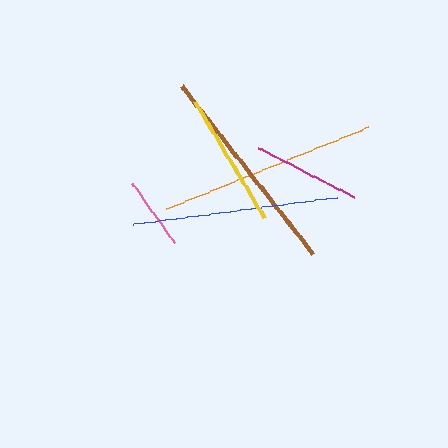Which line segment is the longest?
The orange line is the longest at approximately 218 pixels.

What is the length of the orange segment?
The orange segment is approximately 218 pixels long.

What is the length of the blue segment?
The blue segment is approximately 206 pixels long.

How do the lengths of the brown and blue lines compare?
The brown and blue lines are approximately the same length.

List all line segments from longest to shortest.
From longest to shortest: orange, brown, blue, yellow, magenta, pink.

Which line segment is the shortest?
The pink line is the shortest at approximately 73 pixels.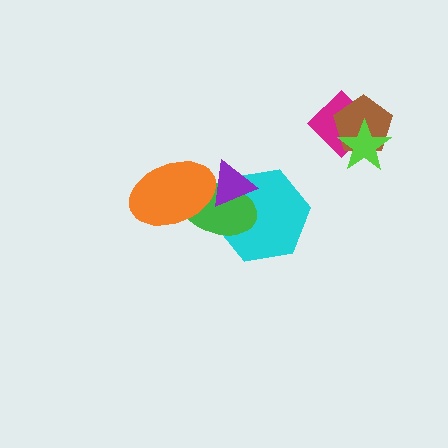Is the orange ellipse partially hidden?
No, no other shape covers it.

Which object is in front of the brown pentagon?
The lime star is in front of the brown pentagon.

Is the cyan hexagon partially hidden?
Yes, it is partially covered by another shape.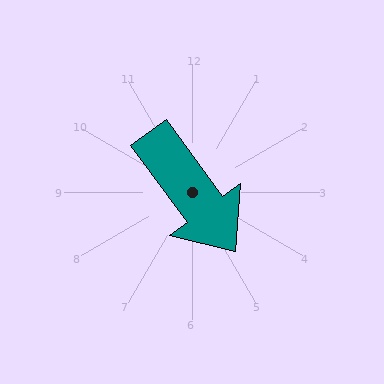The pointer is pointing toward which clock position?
Roughly 5 o'clock.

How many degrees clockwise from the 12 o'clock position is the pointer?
Approximately 144 degrees.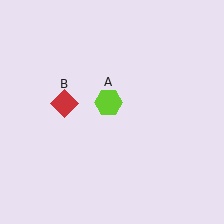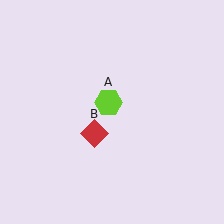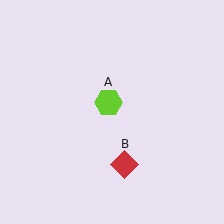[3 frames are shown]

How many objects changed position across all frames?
1 object changed position: red diamond (object B).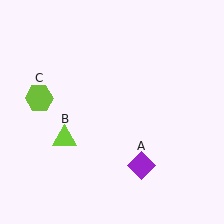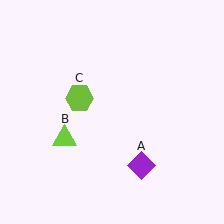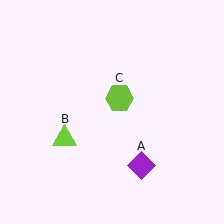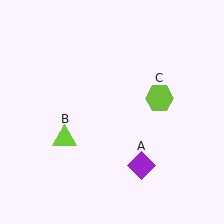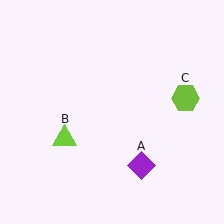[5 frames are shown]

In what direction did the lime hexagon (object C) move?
The lime hexagon (object C) moved right.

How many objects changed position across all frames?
1 object changed position: lime hexagon (object C).